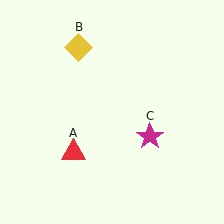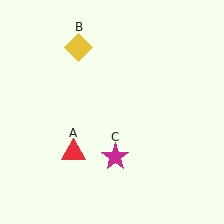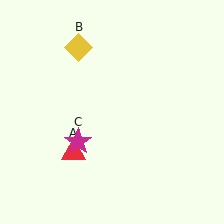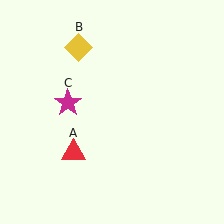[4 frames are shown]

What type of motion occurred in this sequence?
The magenta star (object C) rotated clockwise around the center of the scene.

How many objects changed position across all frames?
1 object changed position: magenta star (object C).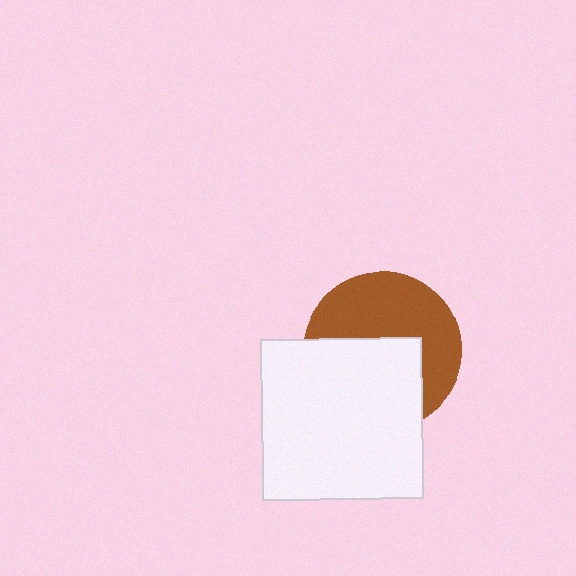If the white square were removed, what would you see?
You would see the complete brown circle.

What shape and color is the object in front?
The object in front is a white square.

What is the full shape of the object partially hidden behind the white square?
The partially hidden object is a brown circle.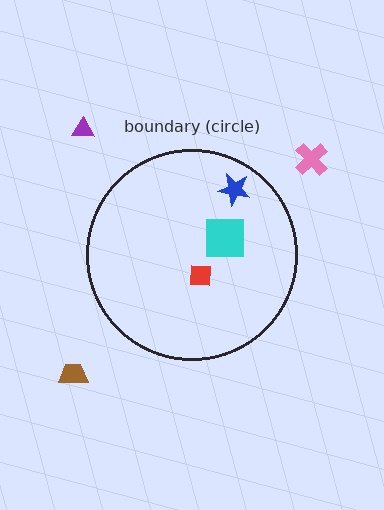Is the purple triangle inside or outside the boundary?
Outside.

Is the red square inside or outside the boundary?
Inside.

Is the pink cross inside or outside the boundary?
Outside.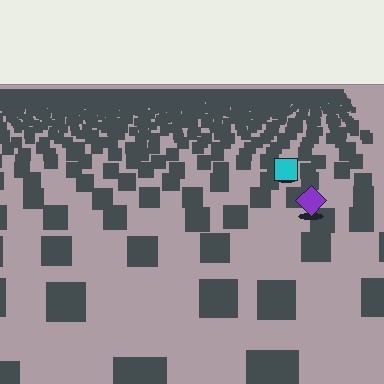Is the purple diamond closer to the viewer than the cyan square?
Yes. The purple diamond is closer — you can tell from the texture gradient: the ground texture is coarser near it.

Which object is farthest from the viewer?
The cyan square is farthest from the viewer. It appears smaller and the ground texture around it is denser.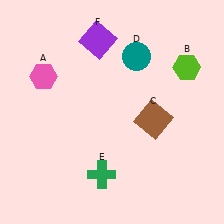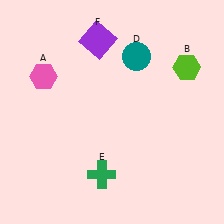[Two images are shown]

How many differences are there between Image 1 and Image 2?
There is 1 difference between the two images.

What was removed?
The brown square (C) was removed in Image 2.